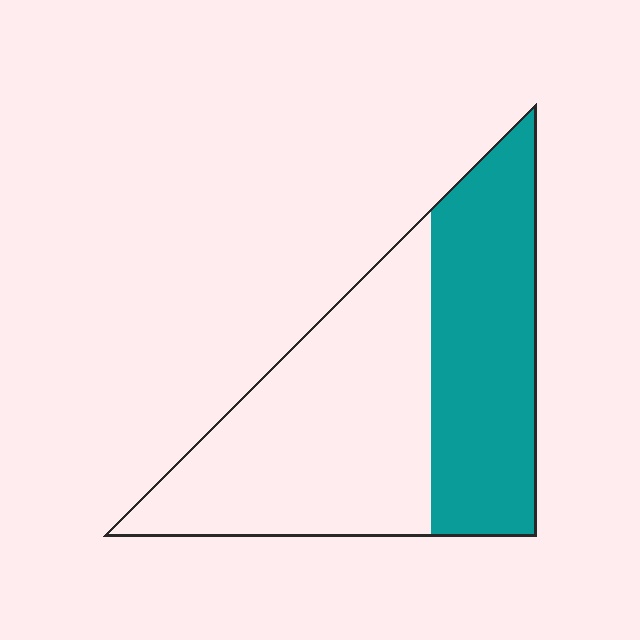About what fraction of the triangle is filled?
About two fifths (2/5).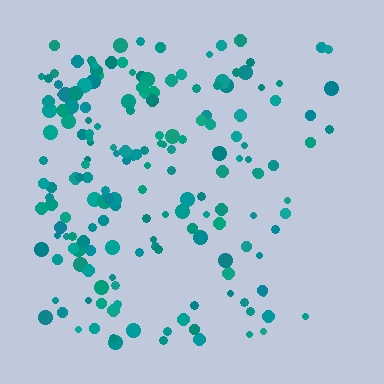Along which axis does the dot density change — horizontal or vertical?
Horizontal.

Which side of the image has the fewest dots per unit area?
The right.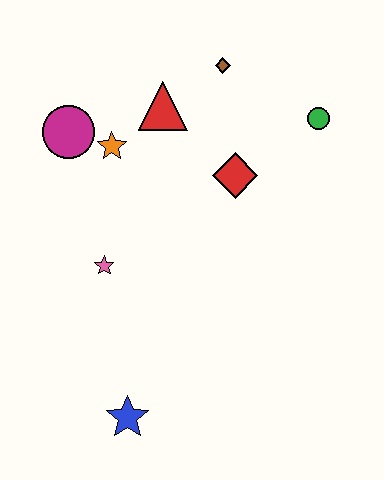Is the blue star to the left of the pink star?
No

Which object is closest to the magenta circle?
The orange star is closest to the magenta circle.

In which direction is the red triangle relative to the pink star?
The red triangle is above the pink star.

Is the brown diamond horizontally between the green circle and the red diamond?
No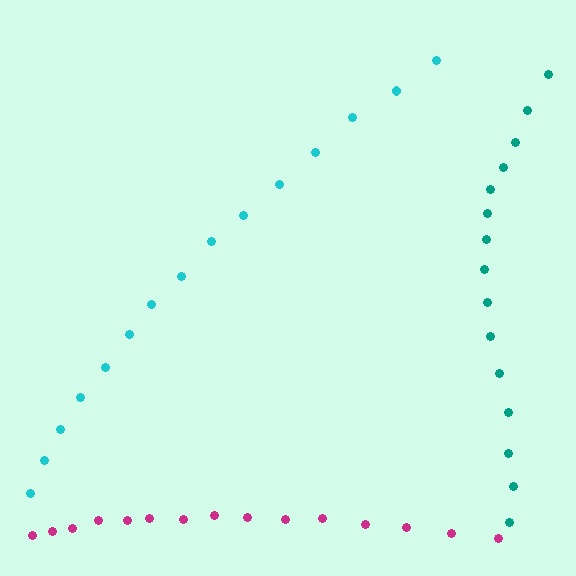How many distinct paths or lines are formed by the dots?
There are 3 distinct paths.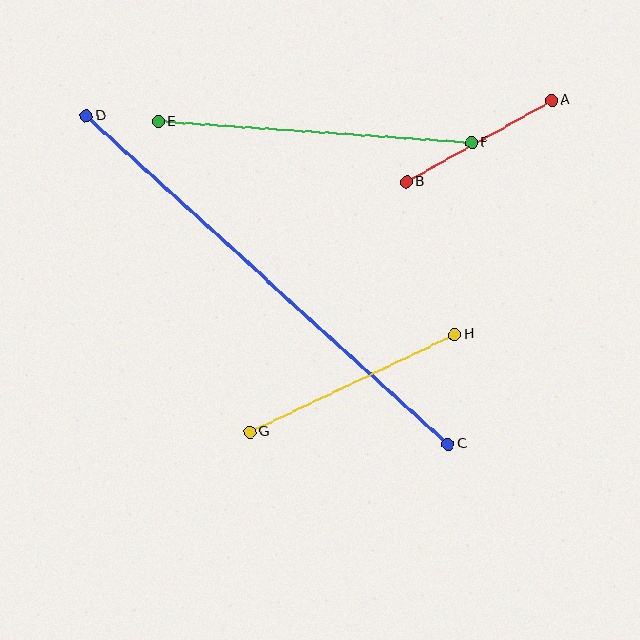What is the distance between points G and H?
The distance is approximately 227 pixels.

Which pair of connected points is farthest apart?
Points C and D are farthest apart.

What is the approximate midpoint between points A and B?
The midpoint is at approximately (479, 141) pixels.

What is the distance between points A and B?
The distance is approximately 166 pixels.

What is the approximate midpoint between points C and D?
The midpoint is at approximately (267, 280) pixels.